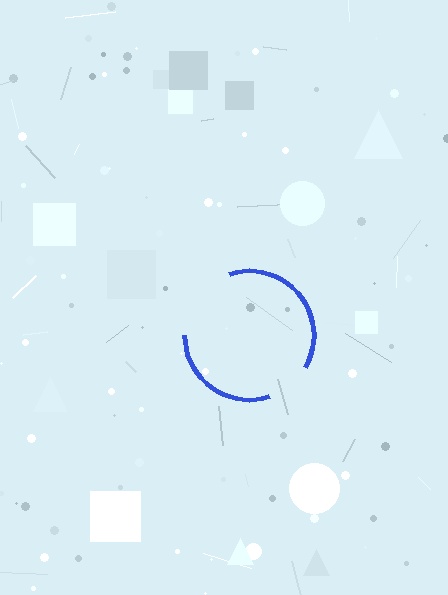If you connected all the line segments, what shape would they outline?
They would outline a circle.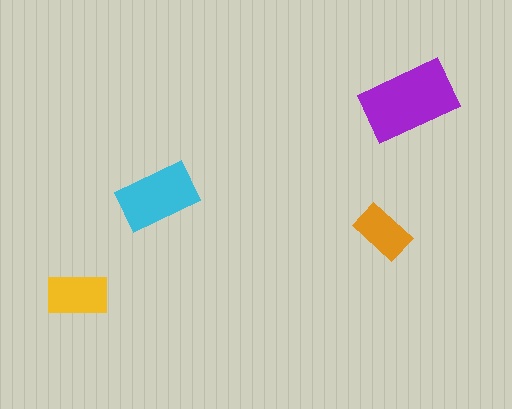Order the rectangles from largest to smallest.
the purple one, the cyan one, the yellow one, the orange one.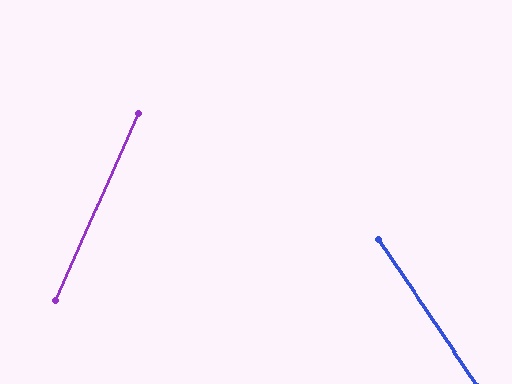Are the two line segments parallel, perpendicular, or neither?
Neither parallel nor perpendicular — they differ by about 58°.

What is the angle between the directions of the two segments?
Approximately 58 degrees.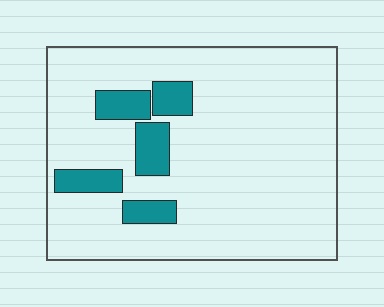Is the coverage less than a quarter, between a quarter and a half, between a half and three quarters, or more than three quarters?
Less than a quarter.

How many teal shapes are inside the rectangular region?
5.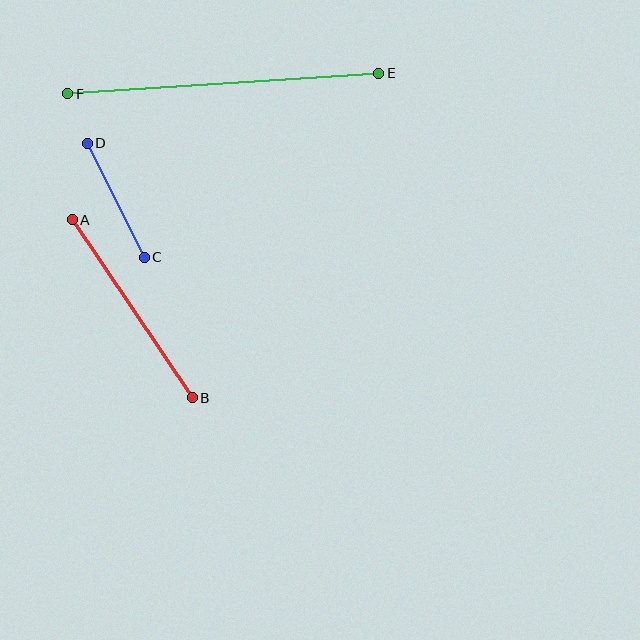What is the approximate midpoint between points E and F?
The midpoint is at approximately (223, 83) pixels.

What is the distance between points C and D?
The distance is approximately 128 pixels.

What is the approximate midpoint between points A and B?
The midpoint is at approximately (132, 309) pixels.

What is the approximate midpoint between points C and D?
The midpoint is at approximately (116, 200) pixels.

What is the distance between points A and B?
The distance is approximately 215 pixels.